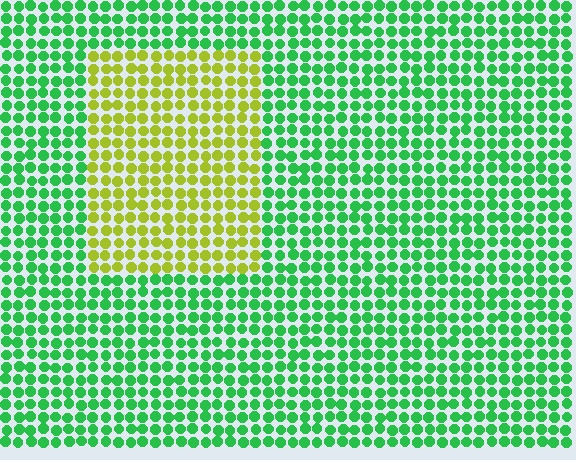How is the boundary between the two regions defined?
The boundary is defined purely by a slight shift in hue (about 61 degrees). Spacing, size, and orientation are identical on both sides.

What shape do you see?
I see a rectangle.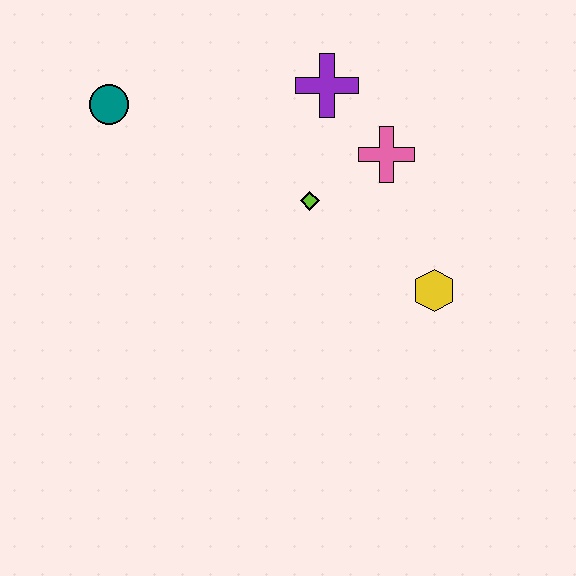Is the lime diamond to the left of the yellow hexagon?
Yes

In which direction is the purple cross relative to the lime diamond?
The purple cross is above the lime diamond.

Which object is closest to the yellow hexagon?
The pink cross is closest to the yellow hexagon.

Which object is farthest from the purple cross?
The yellow hexagon is farthest from the purple cross.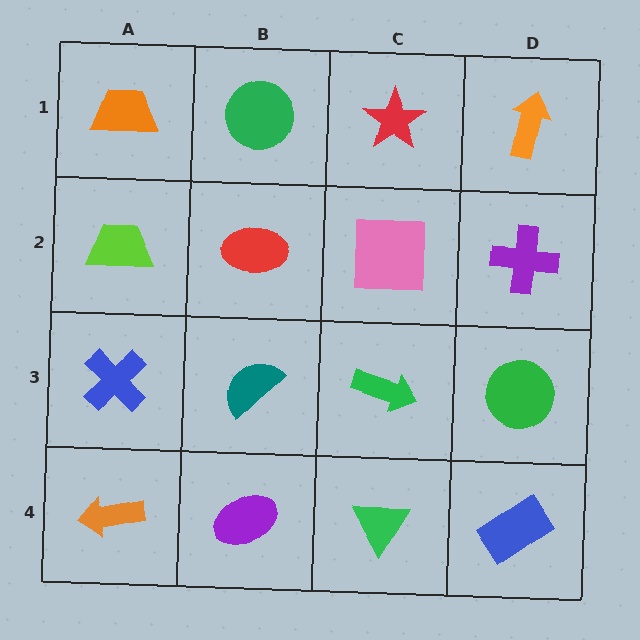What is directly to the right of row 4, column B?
A green triangle.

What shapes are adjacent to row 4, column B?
A teal semicircle (row 3, column B), an orange arrow (row 4, column A), a green triangle (row 4, column C).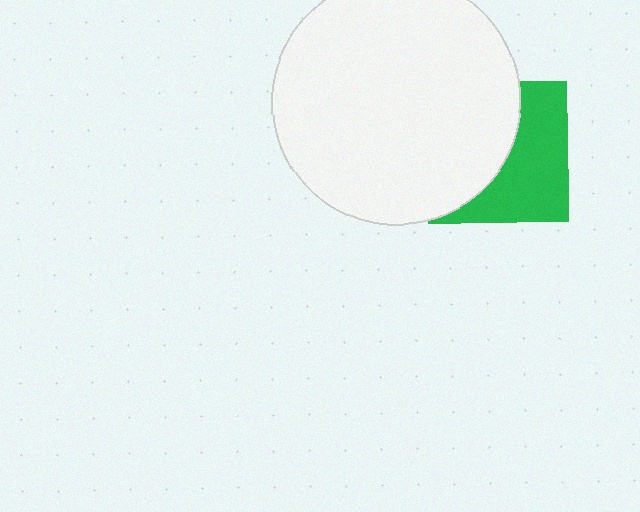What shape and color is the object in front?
The object in front is a white circle.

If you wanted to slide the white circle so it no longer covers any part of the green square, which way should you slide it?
Slide it left — that is the most direct way to separate the two shapes.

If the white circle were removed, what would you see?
You would see the complete green square.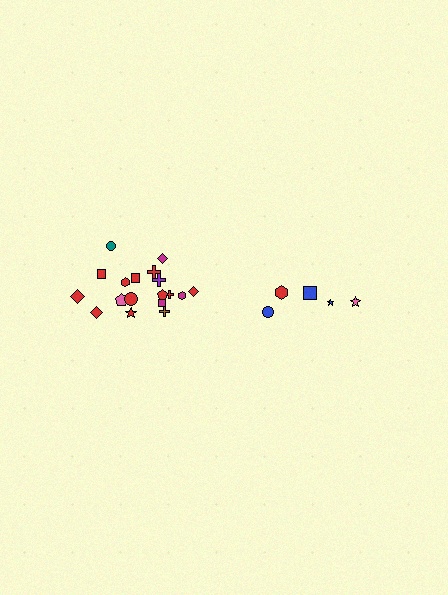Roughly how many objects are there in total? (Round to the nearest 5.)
Roughly 25 objects in total.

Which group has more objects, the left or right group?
The left group.